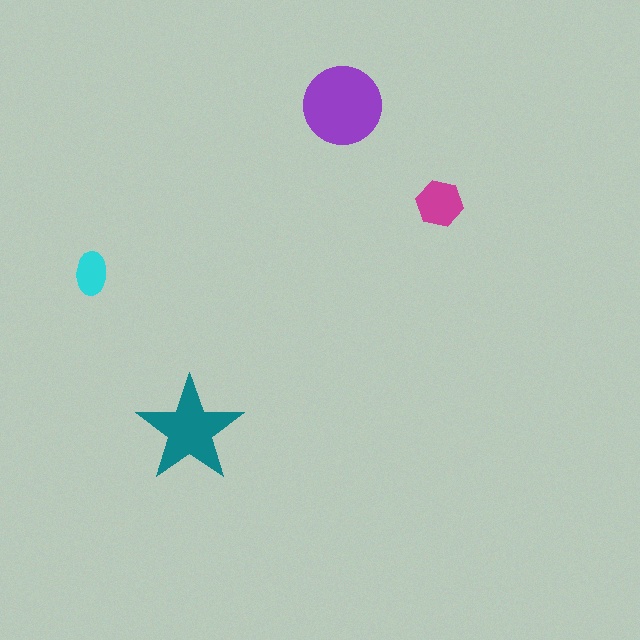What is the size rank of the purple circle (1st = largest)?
1st.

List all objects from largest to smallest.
The purple circle, the teal star, the magenta hexagon, the cyan ellipse.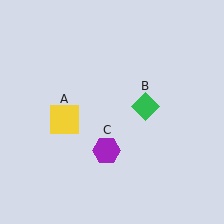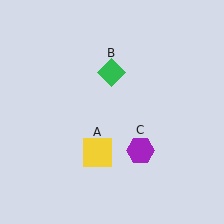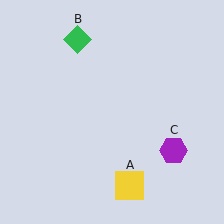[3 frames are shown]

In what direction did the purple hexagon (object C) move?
The purple hexagon (object C) moved right.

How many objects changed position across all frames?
3 objects changed position: yellow square (object A), green diamond (object B), purple hexagon (object C).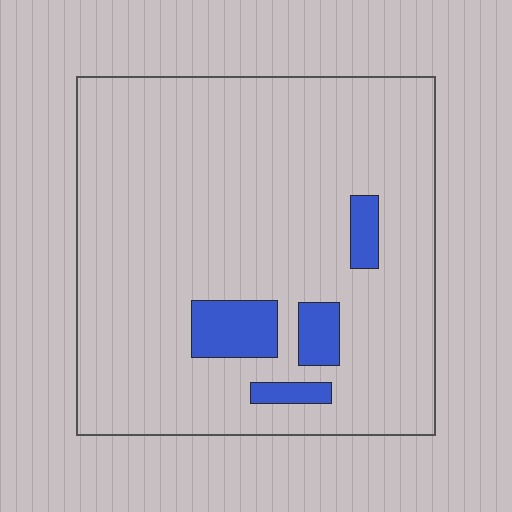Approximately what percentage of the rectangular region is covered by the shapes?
Approximately 10%.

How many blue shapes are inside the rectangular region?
4.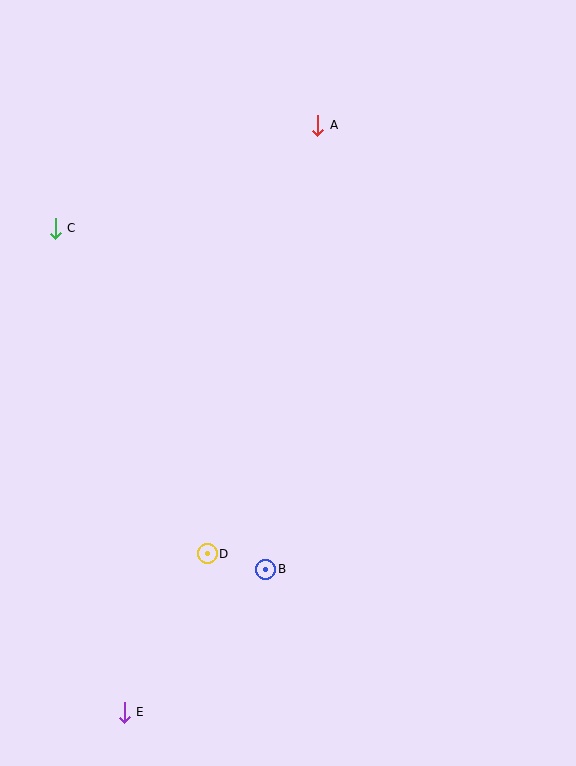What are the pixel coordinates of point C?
Point C is at (55, 228).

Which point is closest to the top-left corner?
Point C is closest to the top-left corner.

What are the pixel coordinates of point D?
Point D is at (207, 554).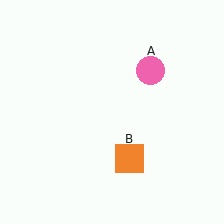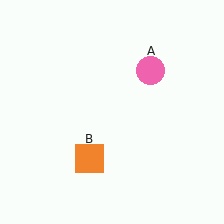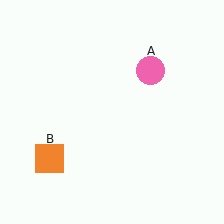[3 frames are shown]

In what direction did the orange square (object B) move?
The orange square (object B) moved left.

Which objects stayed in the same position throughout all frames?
Pink circle (object A) remained stationary.